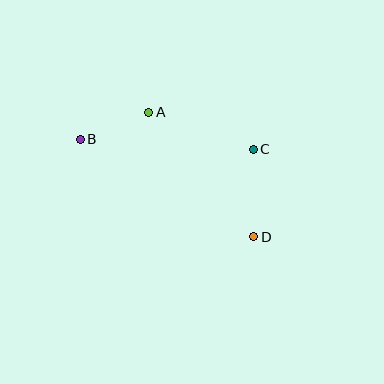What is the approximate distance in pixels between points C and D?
The distance between C and D is approximately 88 pixels.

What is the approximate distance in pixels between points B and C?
The distance between B and C is approximately 173 pixels.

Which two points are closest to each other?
Points A and B are closest to each other.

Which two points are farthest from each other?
Points B and D are farthest from each other.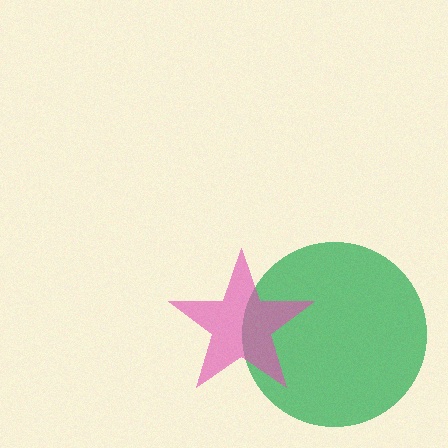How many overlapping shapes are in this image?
There are 2 overlapping shapes in the image.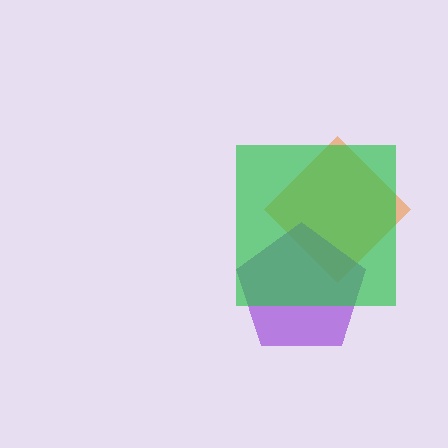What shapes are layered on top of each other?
The layered shapes are: an orange diamond, a purple pentagon, a green square.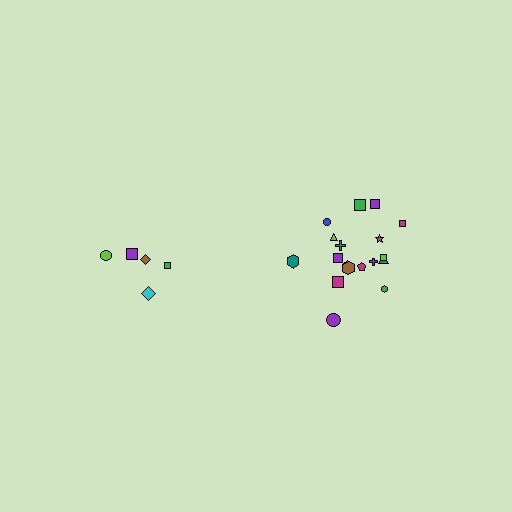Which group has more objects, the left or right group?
The right group.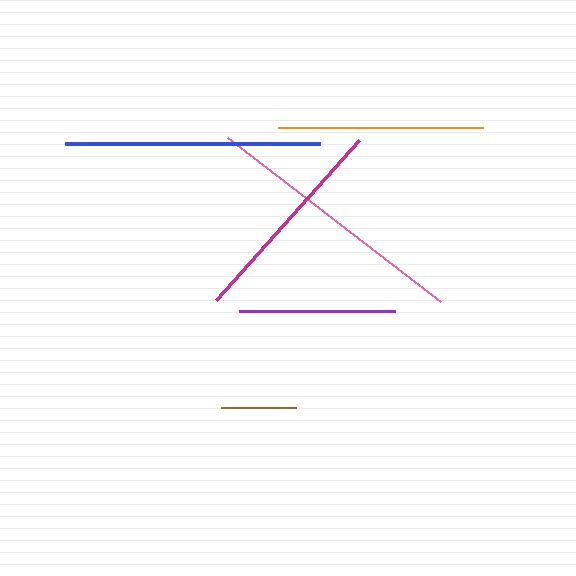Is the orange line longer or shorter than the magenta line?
The magenta line is longer than the orange line.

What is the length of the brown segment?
The brown segment is approximately 75 pixels long.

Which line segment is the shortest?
The brown line is the shortest at approximately 75 pixels.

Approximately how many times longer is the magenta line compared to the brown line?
The magenta line is approximately 2.9 times the length of the brown line.